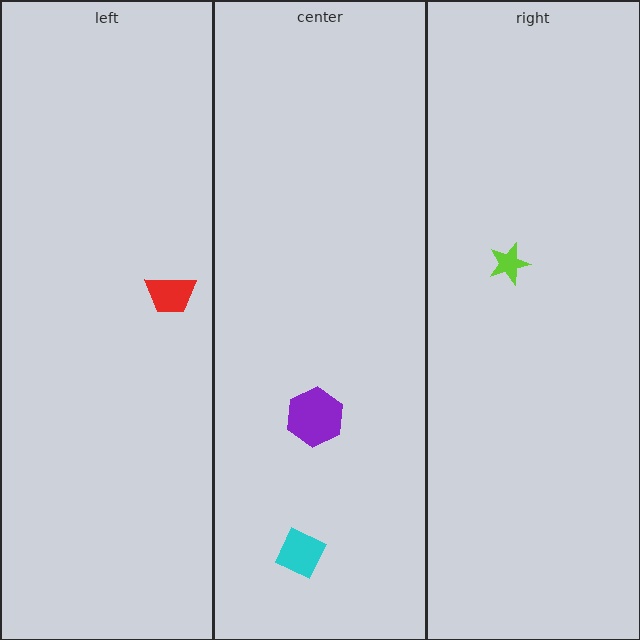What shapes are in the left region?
The red trapezoid.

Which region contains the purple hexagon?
The center region.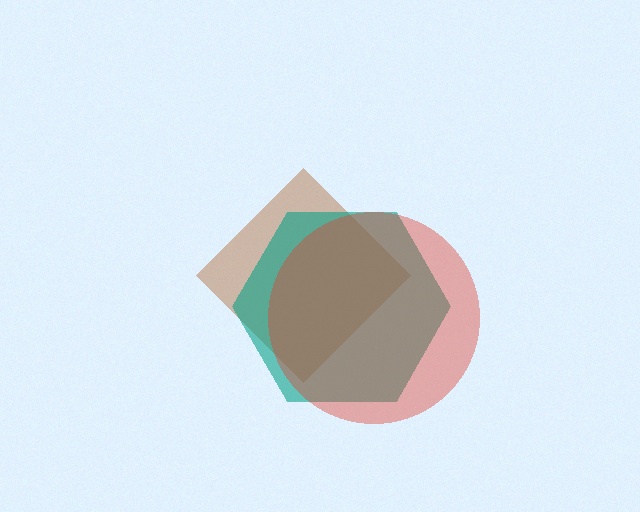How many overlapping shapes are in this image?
There are 3 overlapping shapes in the image.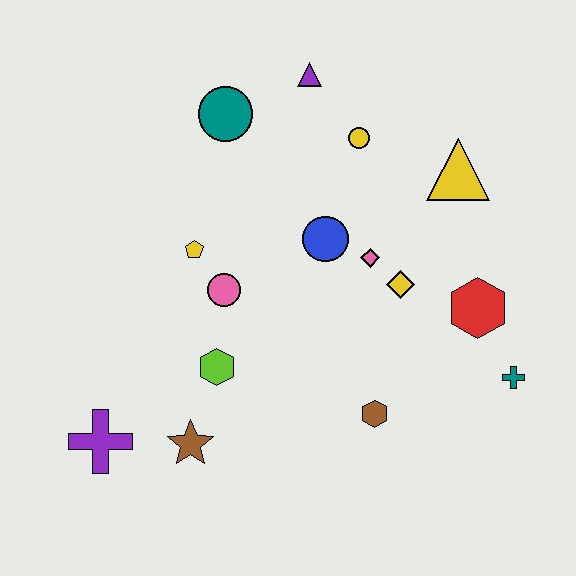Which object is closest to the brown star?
The lime hexagon is closest to the brown star.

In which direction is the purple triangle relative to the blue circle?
The purple triangle is above the blue circle.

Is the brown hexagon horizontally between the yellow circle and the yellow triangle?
Yes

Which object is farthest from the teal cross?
The purple cross is farthest from the teal cross.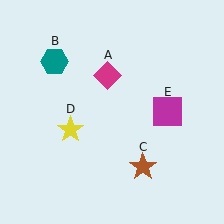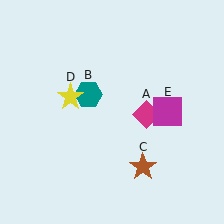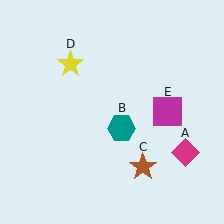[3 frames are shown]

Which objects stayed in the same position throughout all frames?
Brown star (object C) and magenta square (object E) remained stationary.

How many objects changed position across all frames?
3 objects changed position: magenta diamond (object A), teal hexagon (object B), yellow star (object D).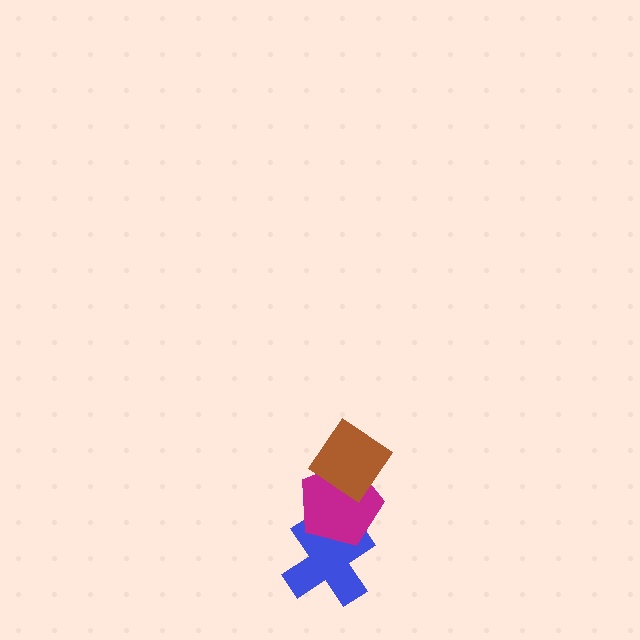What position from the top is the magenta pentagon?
The magenta pentagon is 2nd from the top.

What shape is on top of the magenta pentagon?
The brown diamond is on top of the magenta pentagon.